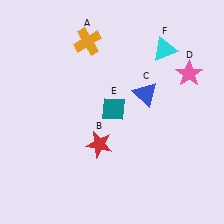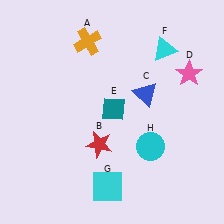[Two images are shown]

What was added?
A cyan square (G), a cyan circle (H) were added in Image 2.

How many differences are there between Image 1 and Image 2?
There are 2 differences between the two images.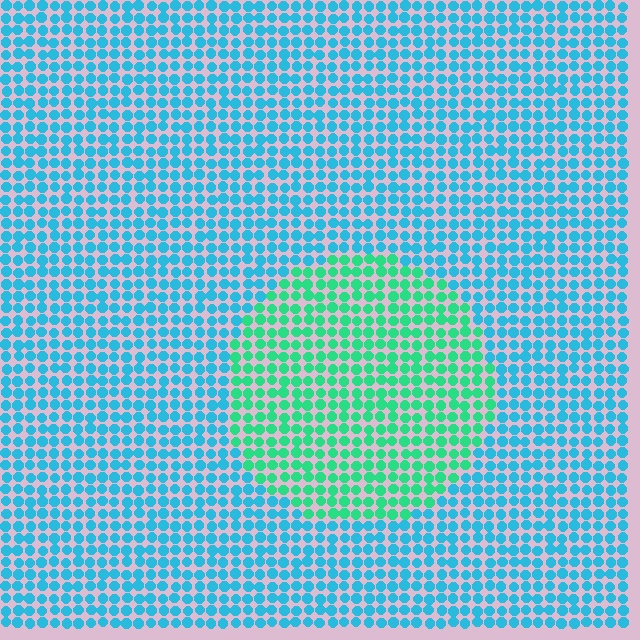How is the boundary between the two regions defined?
The boundary is defined purely by a slight shift in hue (about 41 degrees). Spacing, size, and orientation are identical on both sides.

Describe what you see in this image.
The image is filled with small cyan elements in a uniform arrangement. A circle-shaped region is visible where the elements are tinted to a slightly different hue, forming a subtle color boundary.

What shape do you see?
I see a circle.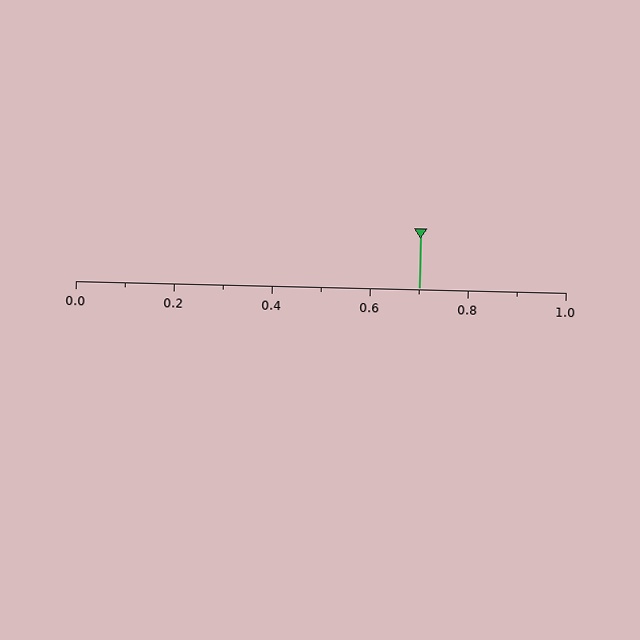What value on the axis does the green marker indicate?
The marker indicates approximately 0.7.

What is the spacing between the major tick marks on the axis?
The major ticks are spaced 0.2 apart.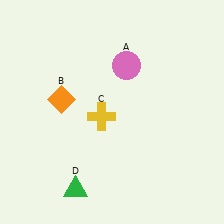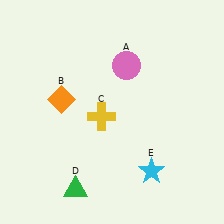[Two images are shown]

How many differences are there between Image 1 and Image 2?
There is 1 difference between the two images.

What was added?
A cyan star (E) was added in Image 2.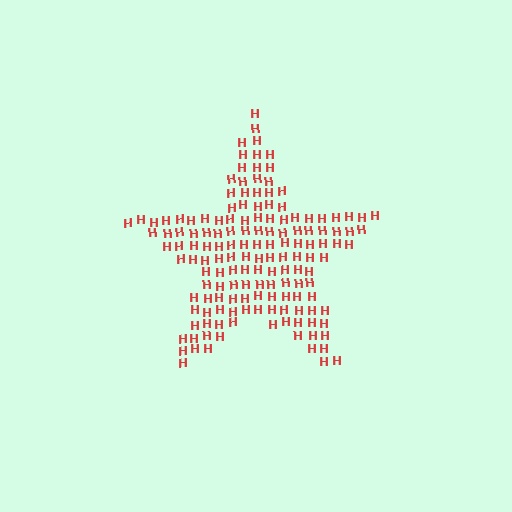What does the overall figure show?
The overall figure shows a star.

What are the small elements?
The small elements are letter H's.